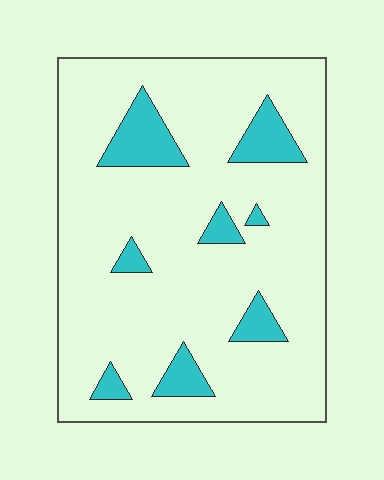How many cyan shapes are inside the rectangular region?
8.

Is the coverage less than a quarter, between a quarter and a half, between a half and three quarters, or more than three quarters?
Less than a quarter.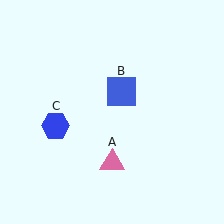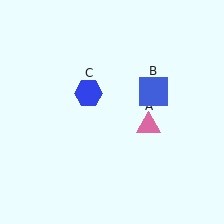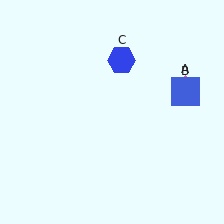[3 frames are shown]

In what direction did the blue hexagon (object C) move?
The blue hexagon (object C) moved up and to the right.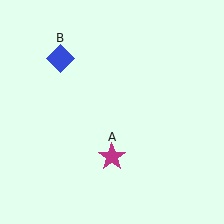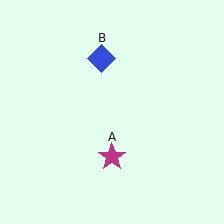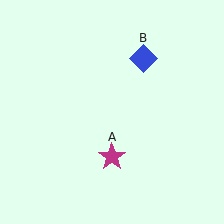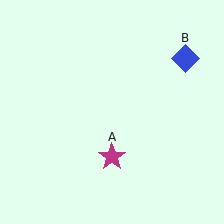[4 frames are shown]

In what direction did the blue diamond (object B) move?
The blue diamond (object B) moved right.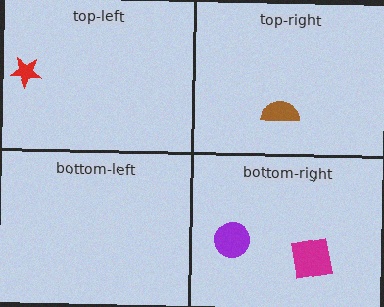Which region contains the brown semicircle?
The top-right region.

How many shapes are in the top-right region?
1.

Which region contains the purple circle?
The bottom-right region.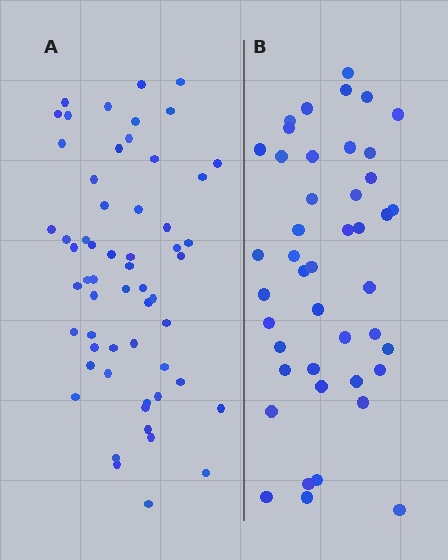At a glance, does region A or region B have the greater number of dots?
Region A (the left region) has more dots.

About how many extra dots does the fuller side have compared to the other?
Region A has approximately 15 more dots than region B.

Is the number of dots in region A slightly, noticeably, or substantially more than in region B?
Region A has noticeably more, but not dramatically so. The ratio is roughly 1.3 to 1.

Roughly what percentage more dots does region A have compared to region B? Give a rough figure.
About 30% more.